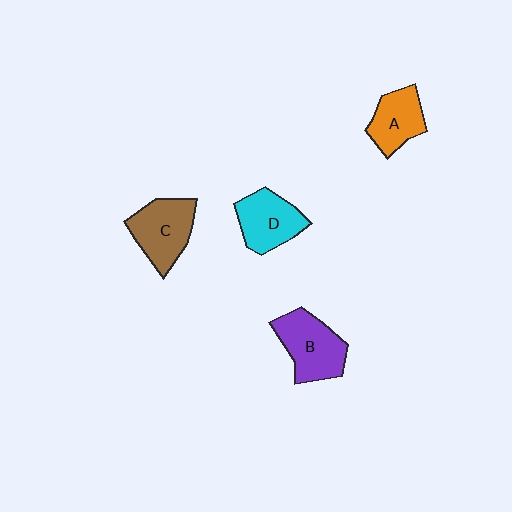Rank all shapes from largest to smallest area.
From largest to smallest: B (purple), C (brown), D (cyan), A (orange).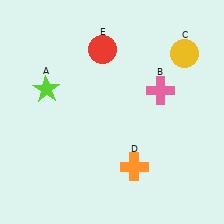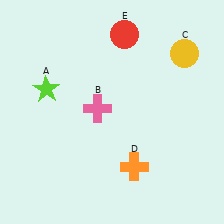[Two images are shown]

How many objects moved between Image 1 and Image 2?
2 objects moved between the two images.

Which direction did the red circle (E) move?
The red circle (E) moved right.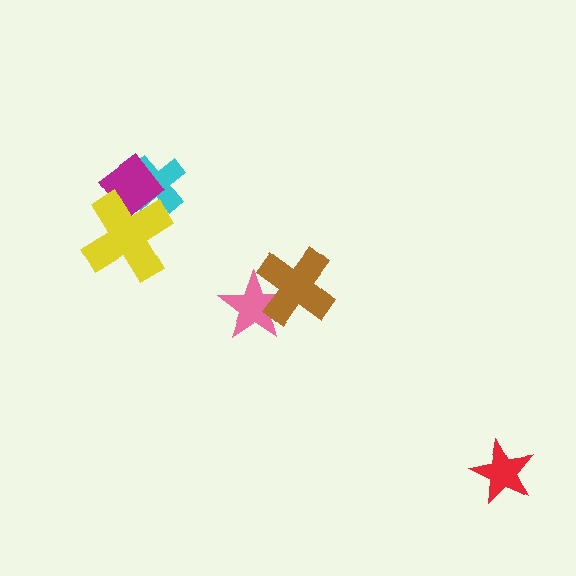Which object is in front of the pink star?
The brown cross is in front of the pink star.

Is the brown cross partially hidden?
No, no other shape covers it.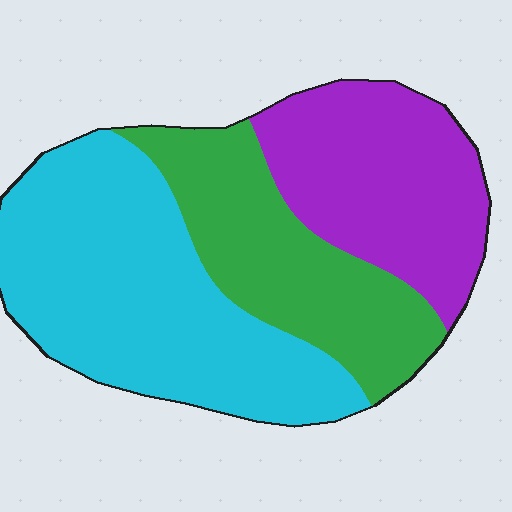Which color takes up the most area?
Cyan, at roughly 45%.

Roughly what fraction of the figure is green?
Green takes up about one quarter (1/4) of the figure.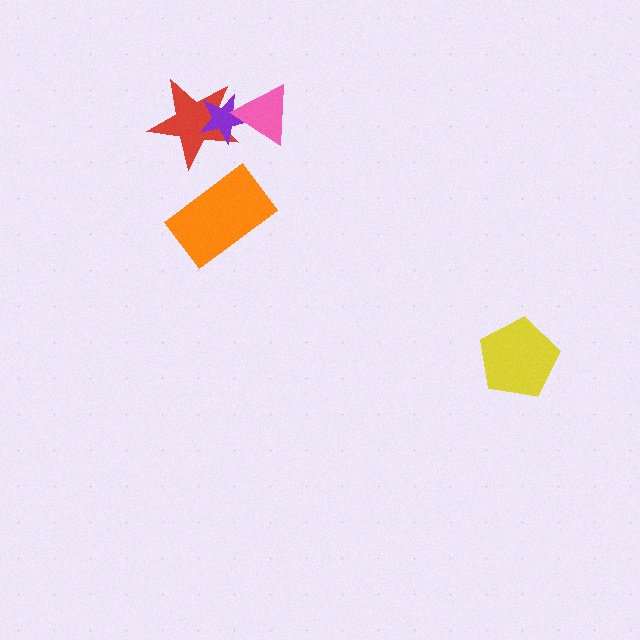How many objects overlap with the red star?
2 objects overlap with the red star.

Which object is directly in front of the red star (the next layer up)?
The purple star is directly in front of the red star.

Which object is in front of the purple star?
The pink triangle is in front of the purple star.